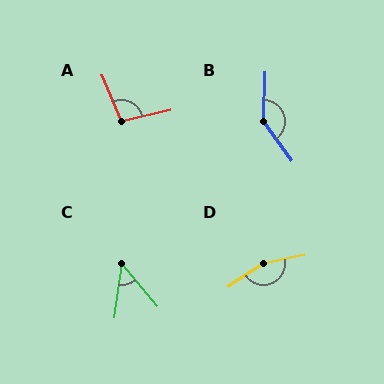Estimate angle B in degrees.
Approximately 142 degrees.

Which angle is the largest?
D, at approximately 158 degrees.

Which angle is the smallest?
C, at approximately 48 degrees.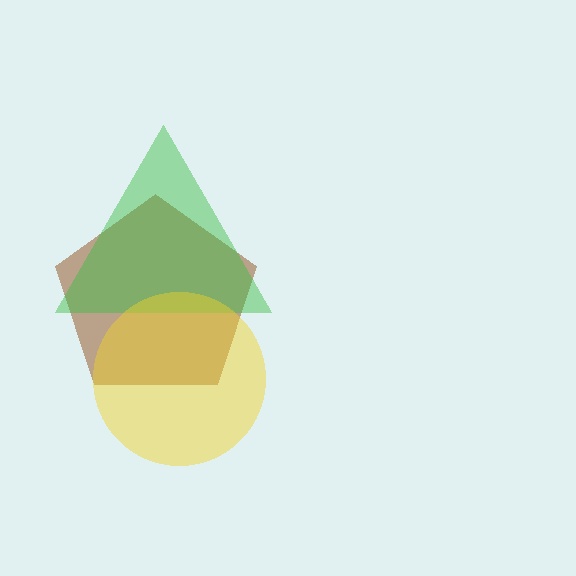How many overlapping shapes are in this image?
There are 3 overlapping shapes in the image.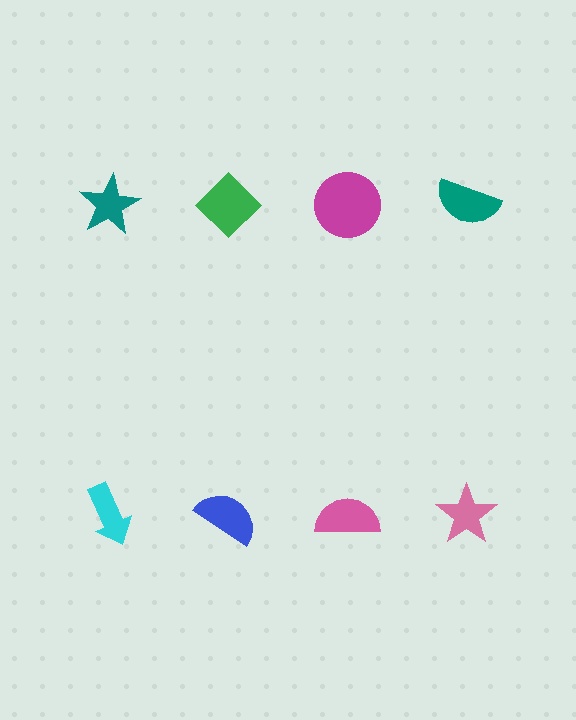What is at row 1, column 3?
A magenta circle.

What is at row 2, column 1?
A cyan arrow.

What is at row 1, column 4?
A teal semicircle.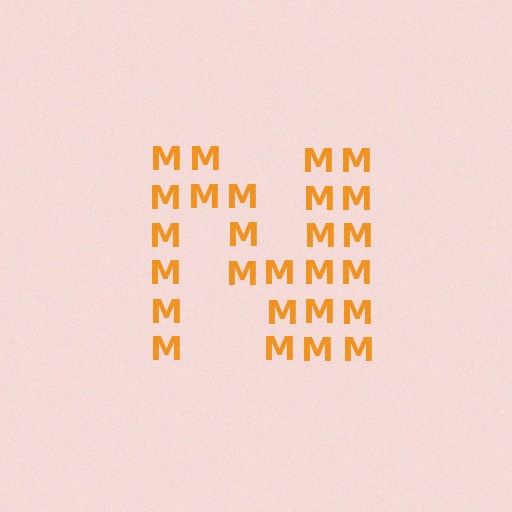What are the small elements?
The small elements are letter M's.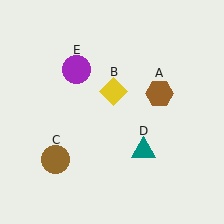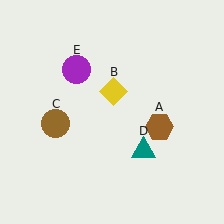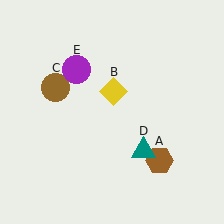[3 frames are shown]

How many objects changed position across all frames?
2 objects changed position: brown hexagon (object A), brown circle (object C).